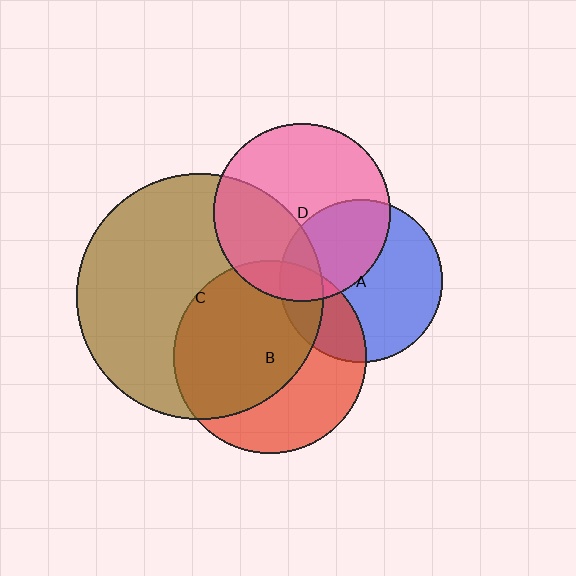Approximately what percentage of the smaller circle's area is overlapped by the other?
Approximately 25%.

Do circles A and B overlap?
Yes.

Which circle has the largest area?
Circle C (brown).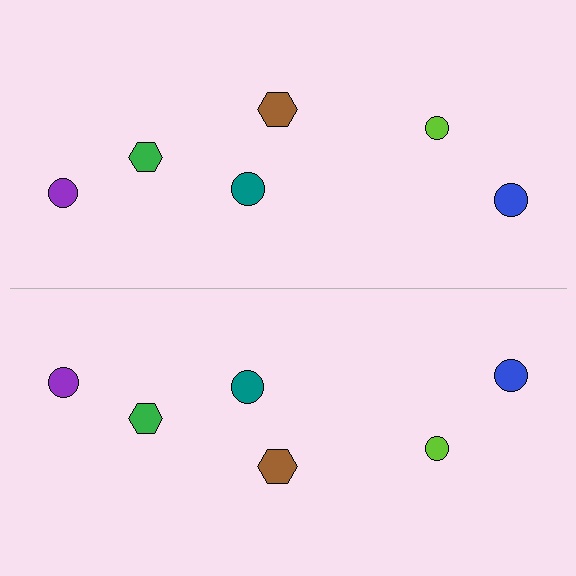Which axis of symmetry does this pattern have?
The pattern has a horizontal axis of symmetry running through the center of the image.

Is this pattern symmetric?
Yes, this pattern has bilateral (reflection) symmetry.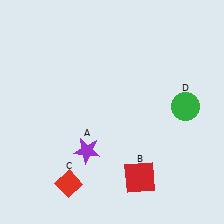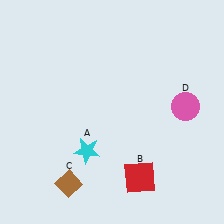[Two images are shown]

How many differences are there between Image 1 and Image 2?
There are 3 differences between the two images.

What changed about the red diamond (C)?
In Image 1, C is red. In Image 2, it changed to brown.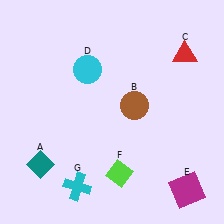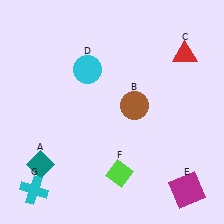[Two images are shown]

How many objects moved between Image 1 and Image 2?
1 object moved between the two images.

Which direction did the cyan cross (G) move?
The cyan cross (G) moved left.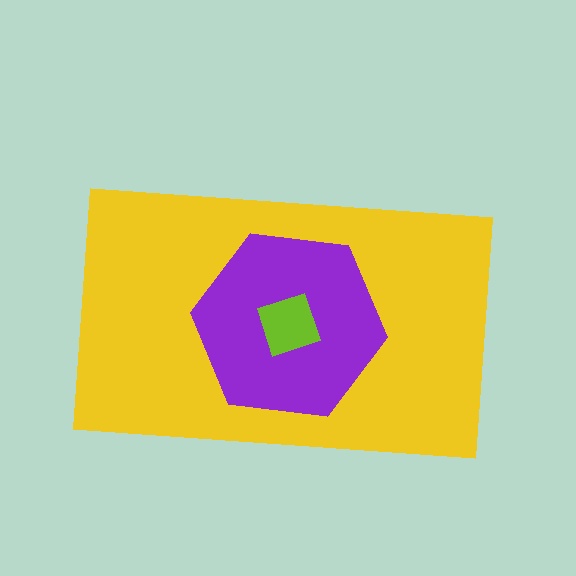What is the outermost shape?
The yellow rectangle.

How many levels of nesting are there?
3.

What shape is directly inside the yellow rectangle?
The purple hexagon.